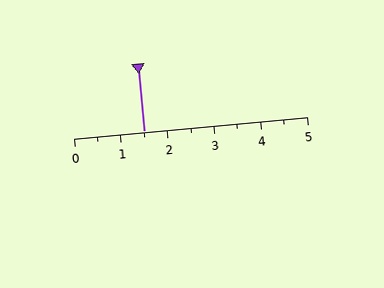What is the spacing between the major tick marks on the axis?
The major ticks are spaced 1 apart.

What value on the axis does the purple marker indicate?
The marker indicates approximately 1.5.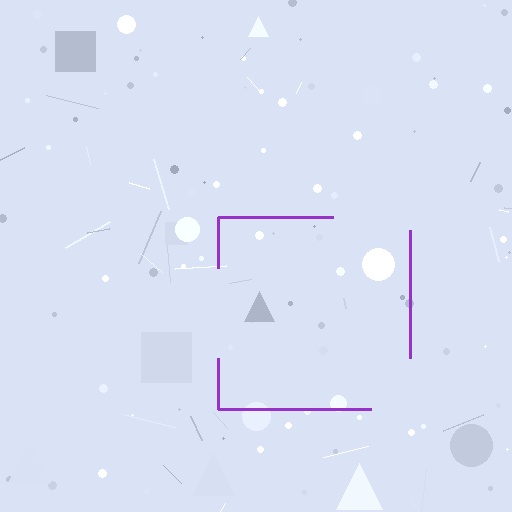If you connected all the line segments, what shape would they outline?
They would outline a square.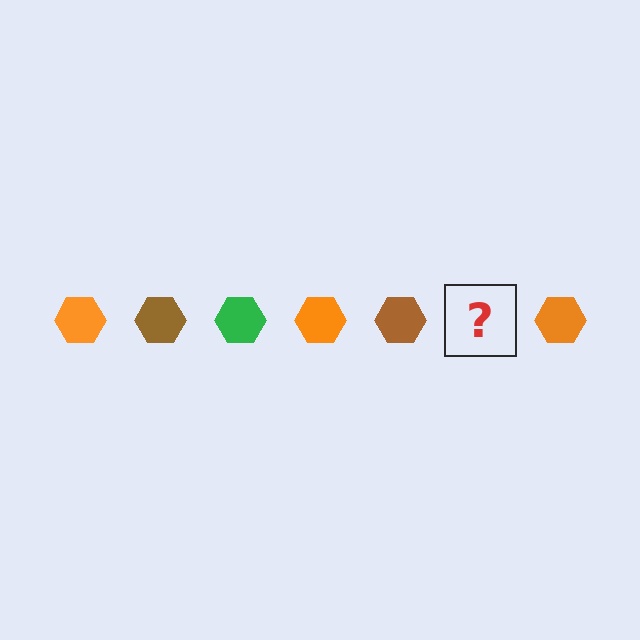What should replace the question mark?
The question mark should be replaced with a green hexagon.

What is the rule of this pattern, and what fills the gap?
The rule is that the pattern cycles through orange, brown, green hexagons. The gap should be filled with a green hexagon.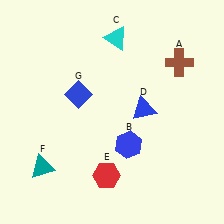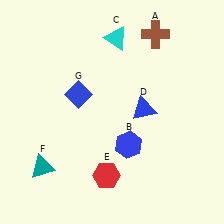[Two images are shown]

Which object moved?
The brown cross (A) moved up.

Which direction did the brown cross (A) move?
The brown cross (A) moved up.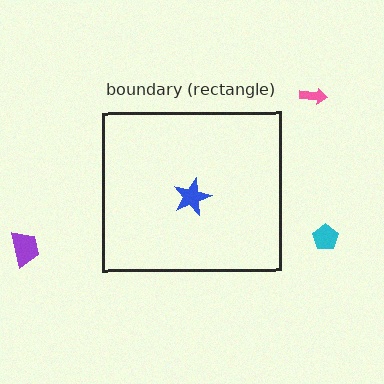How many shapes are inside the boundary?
1 inside, 3 outside.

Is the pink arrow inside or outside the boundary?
Outside.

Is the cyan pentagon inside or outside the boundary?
Outside.